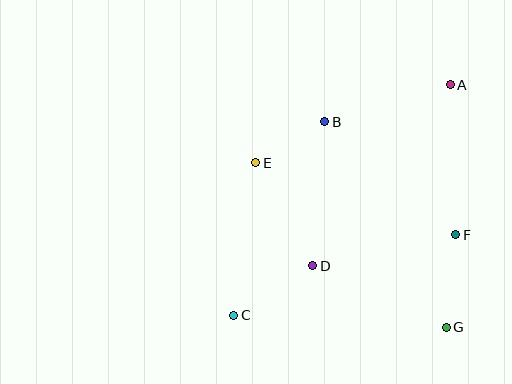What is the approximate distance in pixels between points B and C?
The distance between B and C is approximately 214 pixels.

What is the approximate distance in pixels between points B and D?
The distance between B and D is approximately 145 pixels.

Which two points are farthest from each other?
Points A and C are farthest from each other.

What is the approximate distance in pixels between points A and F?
The distance between A and F is approximately 150 pixels.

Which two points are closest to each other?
Points B and E are closest to each other.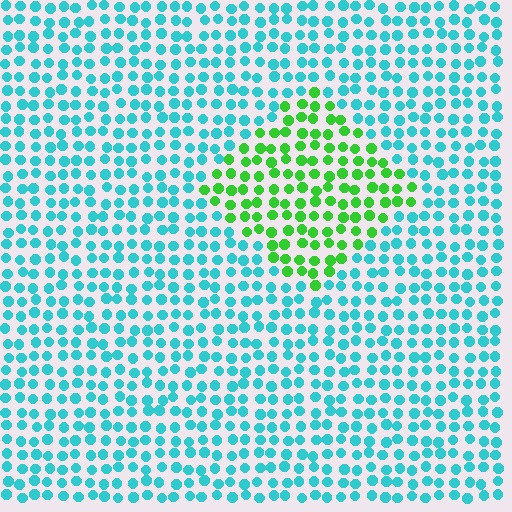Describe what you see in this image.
The image is filled with small cyan elements in a uniform arrangement. A diamond-shaped region is visible where the elements are tinted to a slightly different hue, forming a subtle color boundary.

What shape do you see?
I see a diamond.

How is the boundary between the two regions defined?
The boundary is defined purely by a slight shift in hue (about 62 degrees). Spacing, size, and orientation are identical on both sides.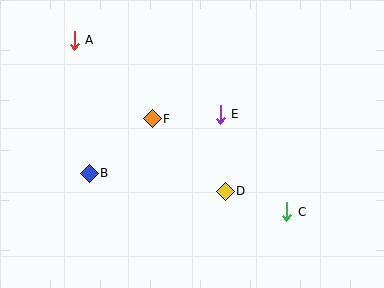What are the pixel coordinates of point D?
Point D is at (225, 191).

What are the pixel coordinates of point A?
Point A is at (74, 40).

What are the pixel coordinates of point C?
Point C is at (287, 212).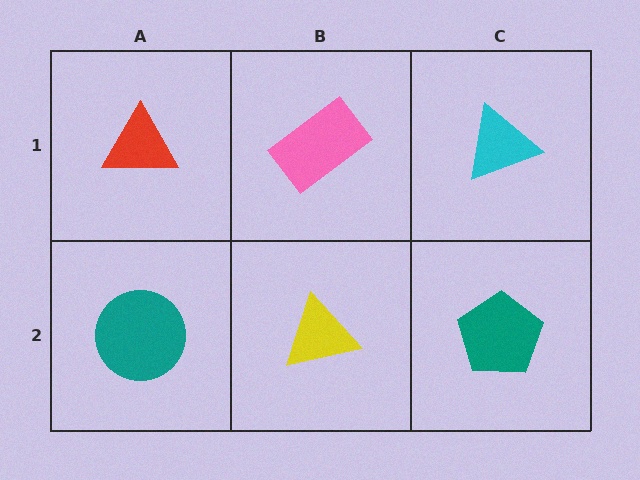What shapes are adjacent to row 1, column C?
A teal pentagon (row 2, column C), a pink rectangle (row 1, column B).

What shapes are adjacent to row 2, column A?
A red triangle (row 1, column A), a yellow triangle (row 2, column B).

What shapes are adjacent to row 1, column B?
A yellow triangle (row 2, column B), a red triangle (row 1, column A), a cyan triangle (row 1, column C).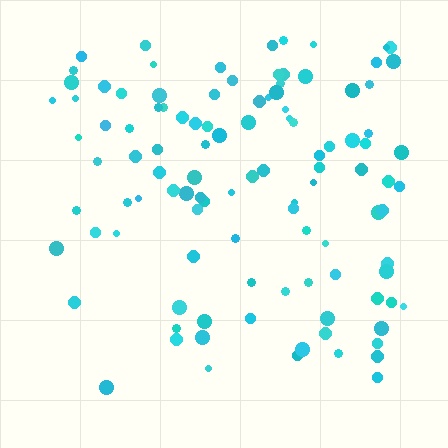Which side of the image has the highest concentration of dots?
The top.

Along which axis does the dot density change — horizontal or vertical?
Vertical.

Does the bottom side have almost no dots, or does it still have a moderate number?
Still a moderate number, just noticeably fewer than the top.